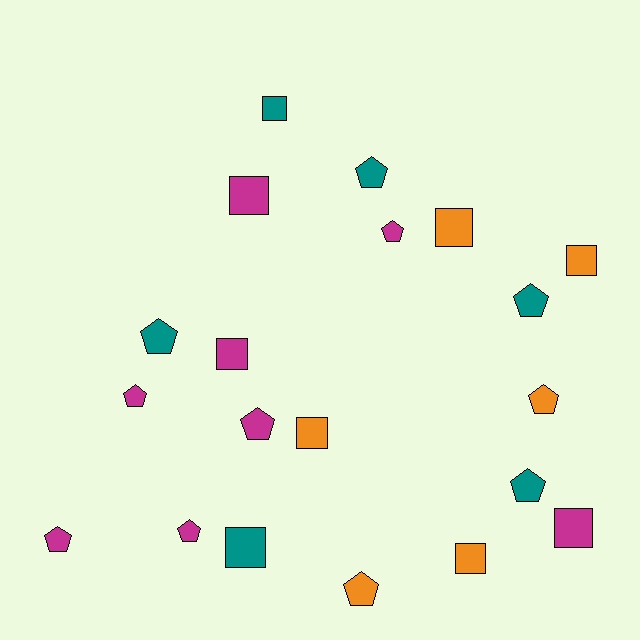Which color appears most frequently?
Magenta, with 8 objects.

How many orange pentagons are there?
There are 2 orange pentagons.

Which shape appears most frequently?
Pentagon, with 11 objects.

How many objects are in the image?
There are 20 objects.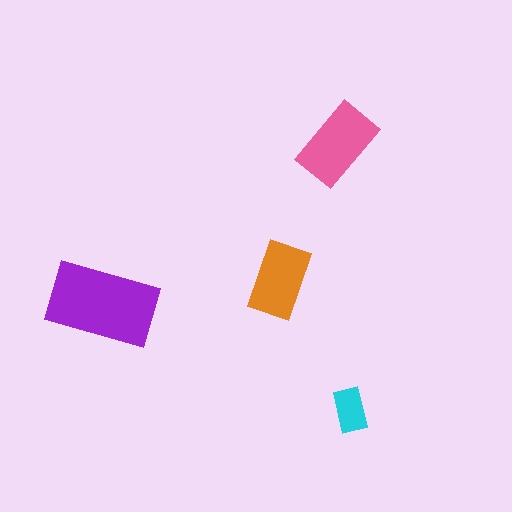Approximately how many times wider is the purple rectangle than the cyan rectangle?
About 2.5 times wider.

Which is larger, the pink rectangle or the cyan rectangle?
The pink one.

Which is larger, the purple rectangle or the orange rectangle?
The purple one.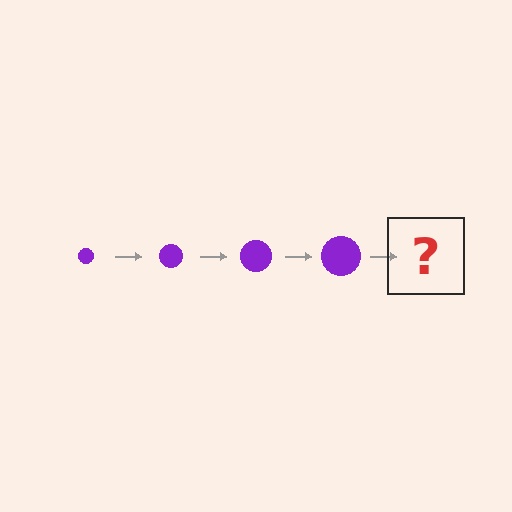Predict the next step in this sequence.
The next step is a purple circle, larger than the previous one.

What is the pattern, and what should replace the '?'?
The pattern is that the circle gets progressively larger each step. The '?' should be a purple circle, larger than the previous one.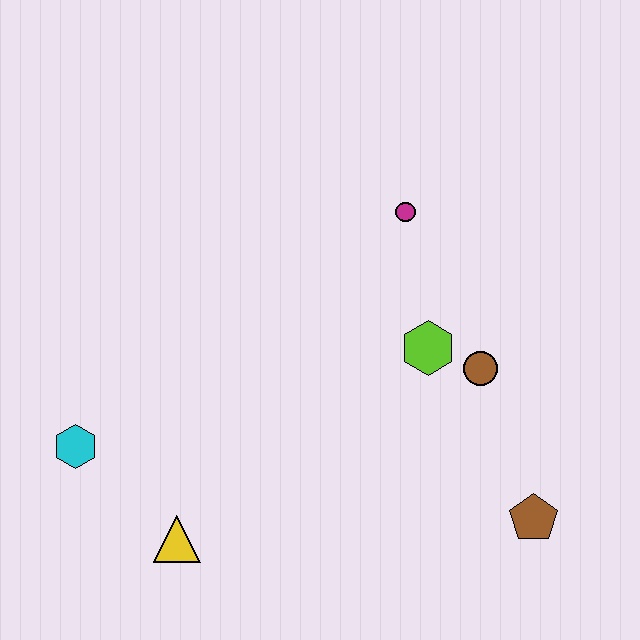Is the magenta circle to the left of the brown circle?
Yes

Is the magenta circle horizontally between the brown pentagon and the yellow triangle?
Yes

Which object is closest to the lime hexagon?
The brown circle is closest to the lime hexagon.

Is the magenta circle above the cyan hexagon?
Yes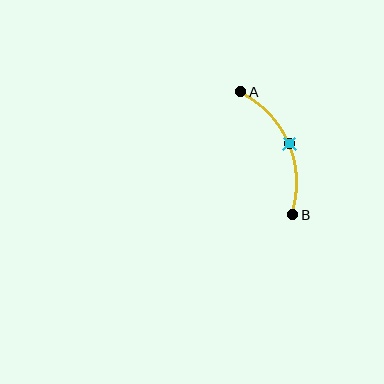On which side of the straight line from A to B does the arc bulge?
The arc bulges to the right of the straight line connecting A and B.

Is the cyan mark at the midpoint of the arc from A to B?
Yes. The cyan mark lies on the arc at equal arc-length from both A and B — it is the arc midpoint.